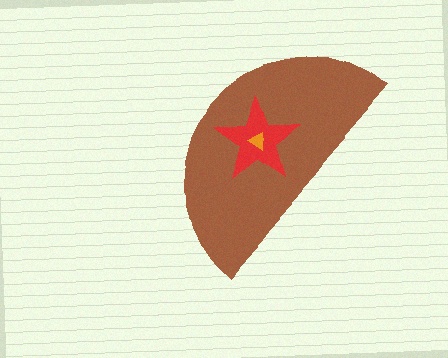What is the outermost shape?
The brown semicircle.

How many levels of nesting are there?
3.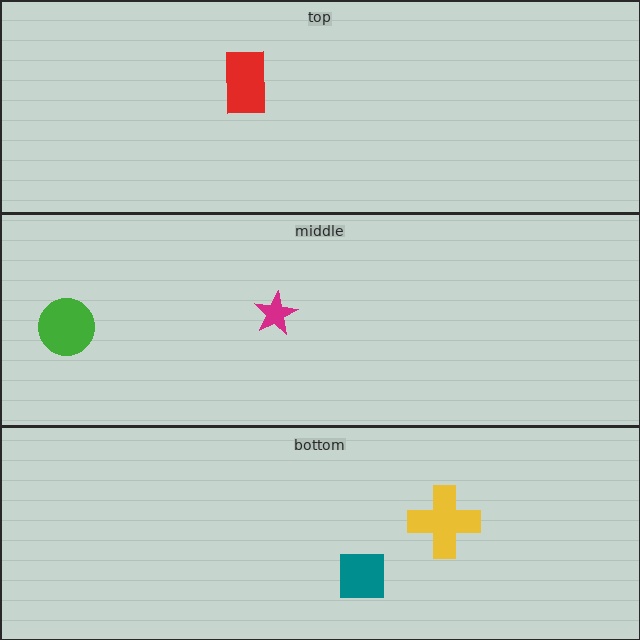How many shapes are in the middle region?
2.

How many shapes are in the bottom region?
2.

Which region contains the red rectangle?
The top region.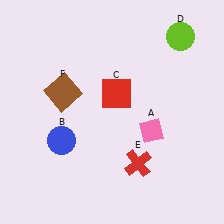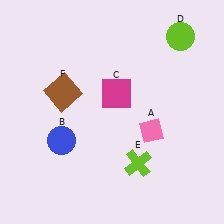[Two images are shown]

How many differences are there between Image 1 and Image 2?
There are 2 differences between the two images.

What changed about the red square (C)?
In Image 1, C is red. In Image 2, it changed to magenta.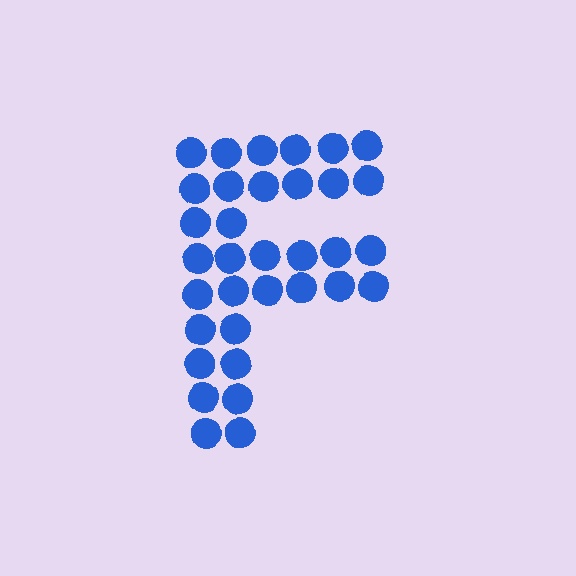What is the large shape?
The large shape is the letter F.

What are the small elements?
The small elements are circles.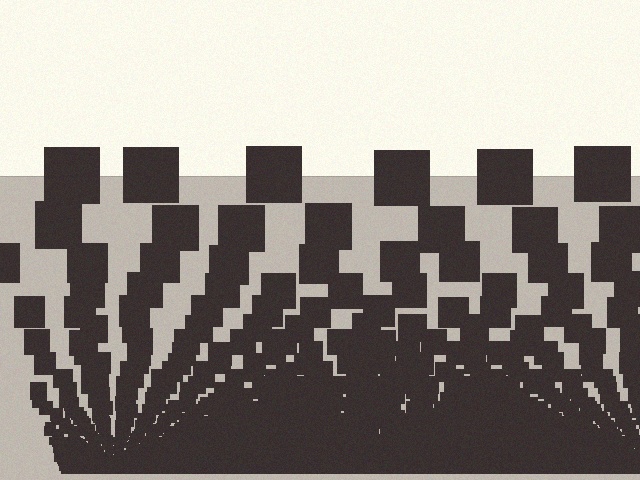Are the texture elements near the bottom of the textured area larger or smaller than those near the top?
Smaller. The gradient is inverted — elements near the bottom are smaller and denser.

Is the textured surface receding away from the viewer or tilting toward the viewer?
The surface appears to tilt toward the viewer. Texture elements get larger and sparser toward the top.